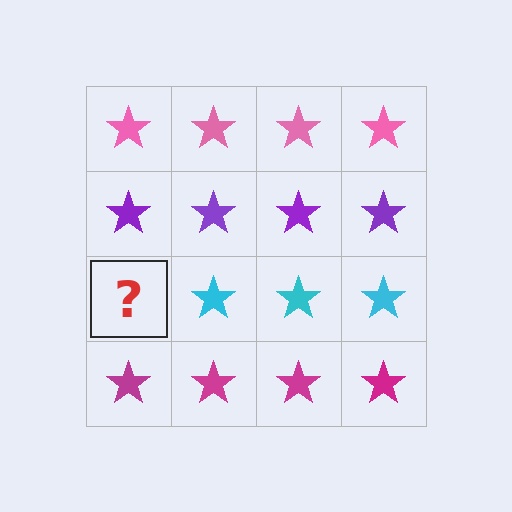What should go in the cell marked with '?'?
The missing cell should contain a cyan star.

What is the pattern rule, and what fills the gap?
The rule is that each row has a consistent color. The gap should be filled with a cyan star.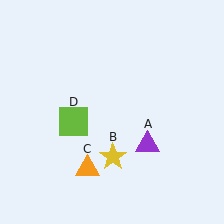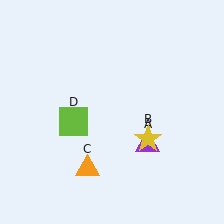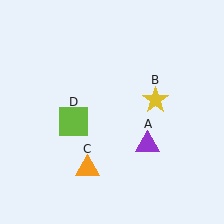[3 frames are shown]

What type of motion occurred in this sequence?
The yellow star (object B) rotated counterclockwise around the center of the scene.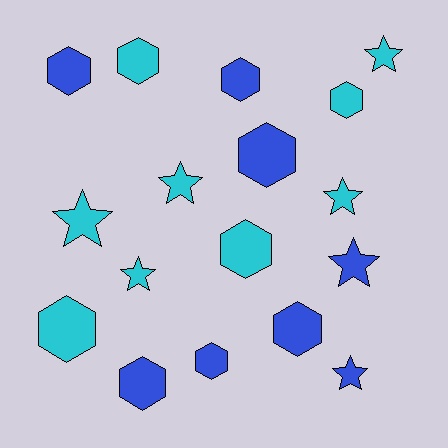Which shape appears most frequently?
Hexagon, with 10 objects.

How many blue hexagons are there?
There are 6 blue hexagons.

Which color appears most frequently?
Cyan, with 9 objects.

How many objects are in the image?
There are 17 objects.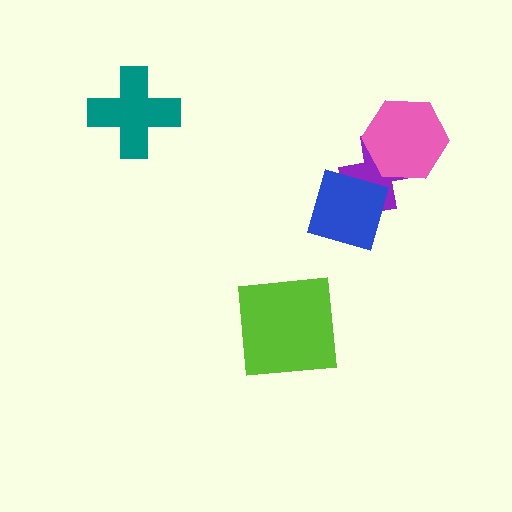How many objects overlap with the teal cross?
0 objects overlap with the teal cross.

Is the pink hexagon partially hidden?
No, no other shape covers it.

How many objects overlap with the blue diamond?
1 object overlaps with the blue diamond.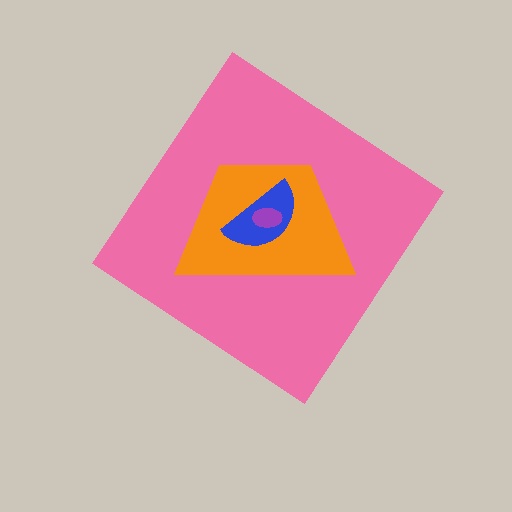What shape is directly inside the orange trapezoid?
The blue semicircle.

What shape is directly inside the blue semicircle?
The purple ellipse.